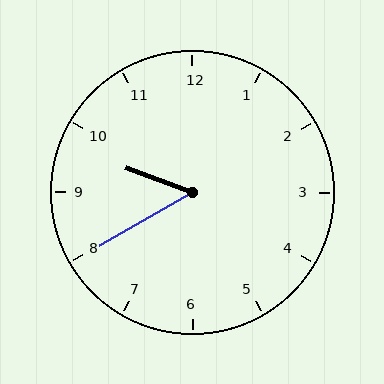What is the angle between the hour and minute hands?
Approximately 50 degrees.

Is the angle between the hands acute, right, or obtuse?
It is acute.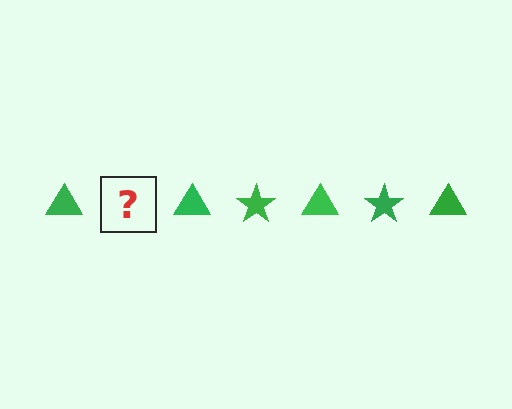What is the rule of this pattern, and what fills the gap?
The rule is that the pattern cycles through triangle, star shapes in green. The gap should be filled with a green star.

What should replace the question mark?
The question mark should be replaced with a green star.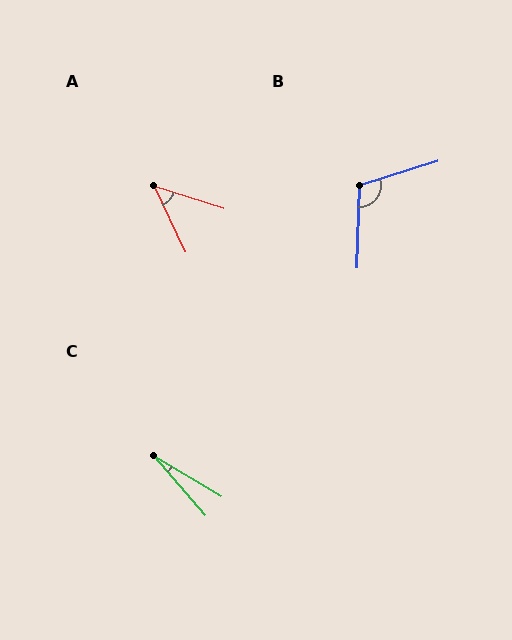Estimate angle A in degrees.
Approximately 47 degrees.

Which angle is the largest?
B, at approximately 109 degrees.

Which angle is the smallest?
C, at approximately 18 degrees.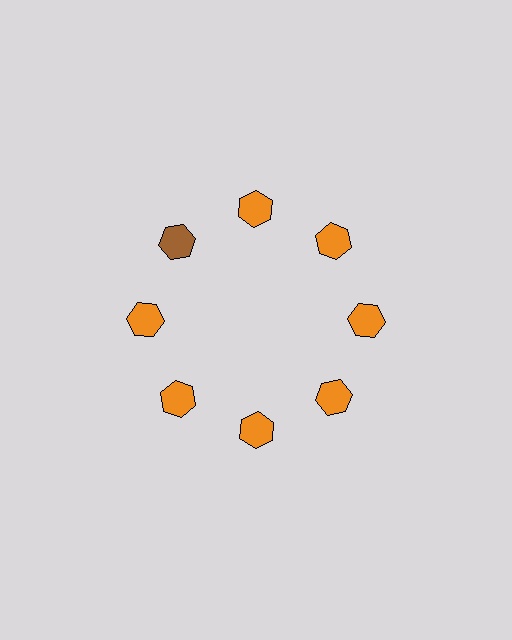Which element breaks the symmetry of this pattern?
The brown hexagon at roughly the 10 o'clock position breaks the symmetry. All other shapes are orange hexagons.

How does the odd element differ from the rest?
It has a different color: brown instead of orange.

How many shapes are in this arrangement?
There are 8 shapes arranged in a ring pattern.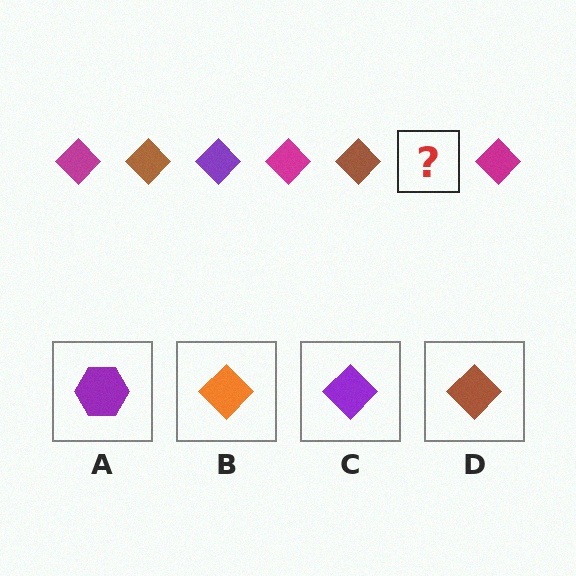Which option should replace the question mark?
Option C.